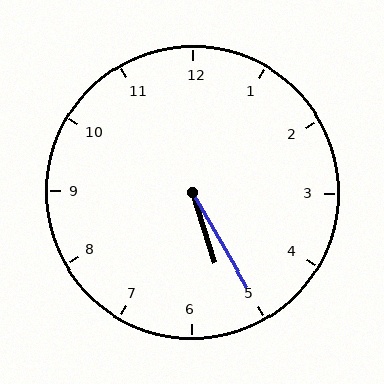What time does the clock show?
5:25.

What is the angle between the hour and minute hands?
Approximately 12 degrees.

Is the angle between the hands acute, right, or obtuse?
It is acute.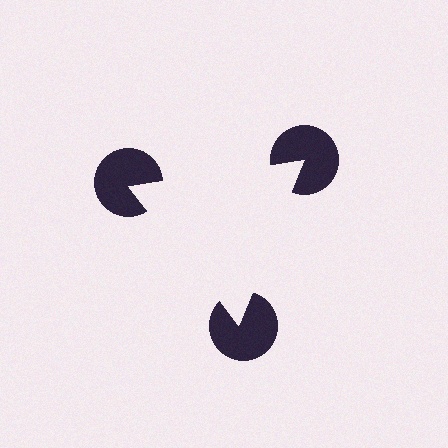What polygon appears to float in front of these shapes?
An illusory triangle — its edges are inferred from the aligned wedge cuts in the pac-man discs, not physically drawn.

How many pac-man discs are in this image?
There are 3 — one at each vertex of the illusory triangle.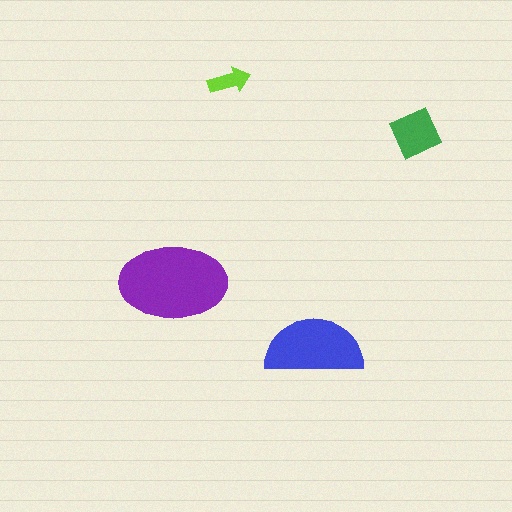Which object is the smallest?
The lime arrow.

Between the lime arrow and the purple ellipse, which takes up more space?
The purple ellipse.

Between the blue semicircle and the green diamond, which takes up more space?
The blue semicircle.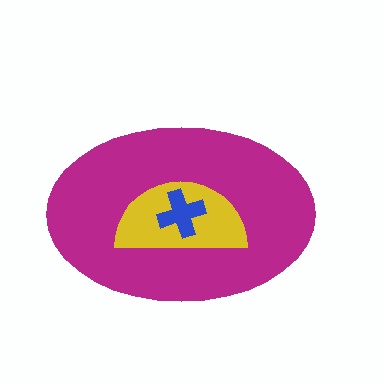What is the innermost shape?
The blue cross.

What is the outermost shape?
The magenta ellipse.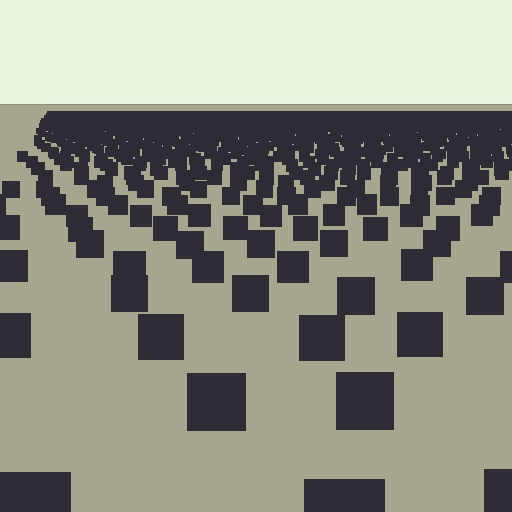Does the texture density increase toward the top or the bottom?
Density increases toward the top.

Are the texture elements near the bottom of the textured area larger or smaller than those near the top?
Larger. Near the bottom, elements are closer to the viewer and appear at a bigger on-screen size.